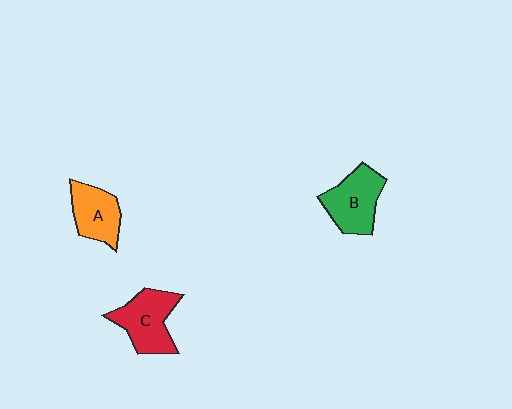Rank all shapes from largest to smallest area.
From largest to smallest: C (red), B (green), A (orange).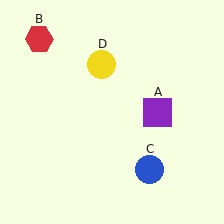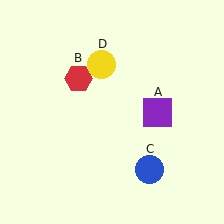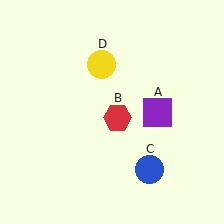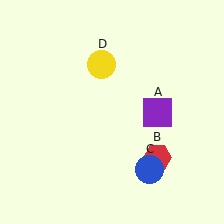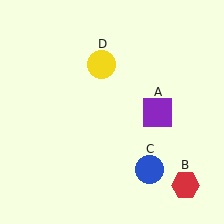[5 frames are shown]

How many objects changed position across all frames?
1 object changed position: red hexagon (object B).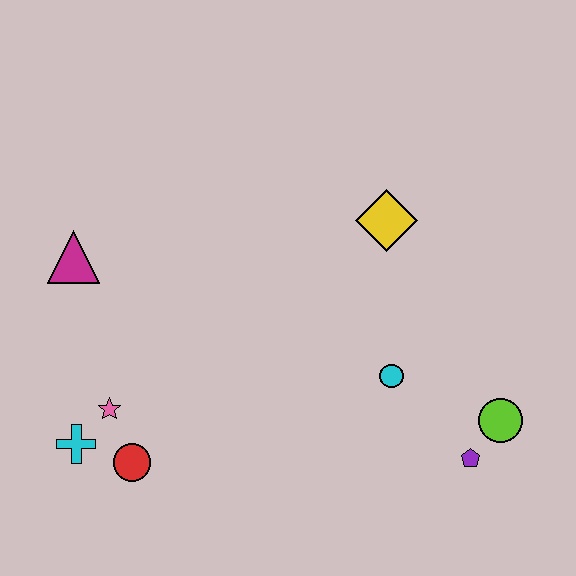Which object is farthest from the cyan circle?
The magenta triangle is farthest from the cyan circle.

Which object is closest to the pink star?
The cyan cross is closest to the pink star.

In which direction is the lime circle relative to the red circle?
The lime circle is to the right of the red circle.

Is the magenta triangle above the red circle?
Yes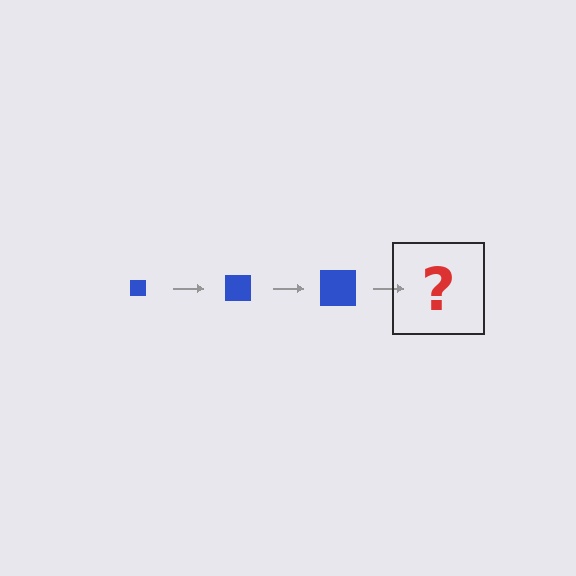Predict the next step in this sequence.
The next step is a blue square, larger than the previous one.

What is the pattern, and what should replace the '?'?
The pattern is that the square gets progressively larger each step. The '?' should be a blue square, larger than the previous one.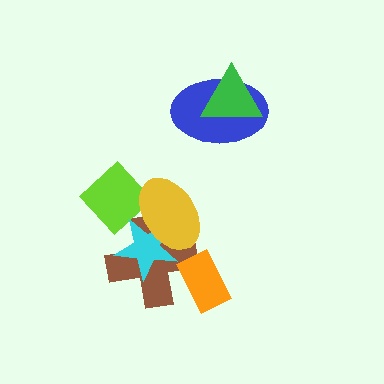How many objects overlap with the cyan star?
2 objects overlap with the cyan star.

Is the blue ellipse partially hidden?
Yes, it is partially covered by another shape.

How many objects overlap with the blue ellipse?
1 object overlaps with the blue ellipse.